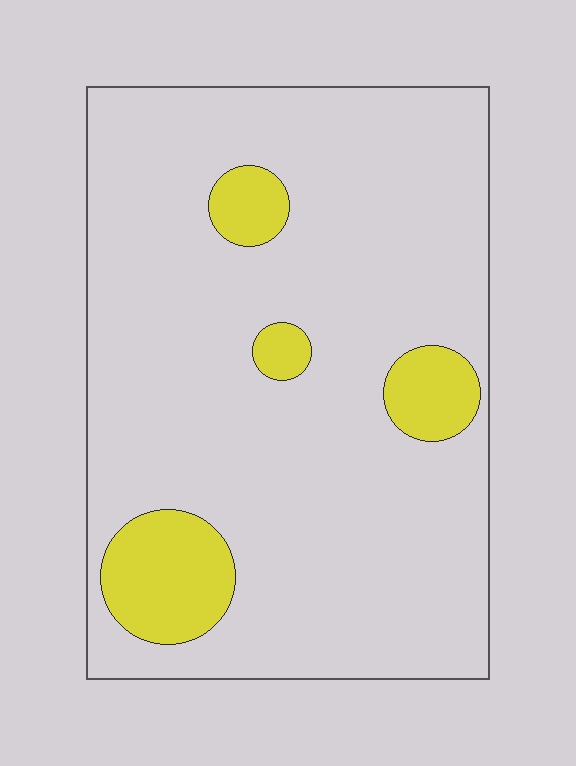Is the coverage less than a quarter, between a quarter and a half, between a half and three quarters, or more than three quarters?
Less than a quarter.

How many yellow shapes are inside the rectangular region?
4.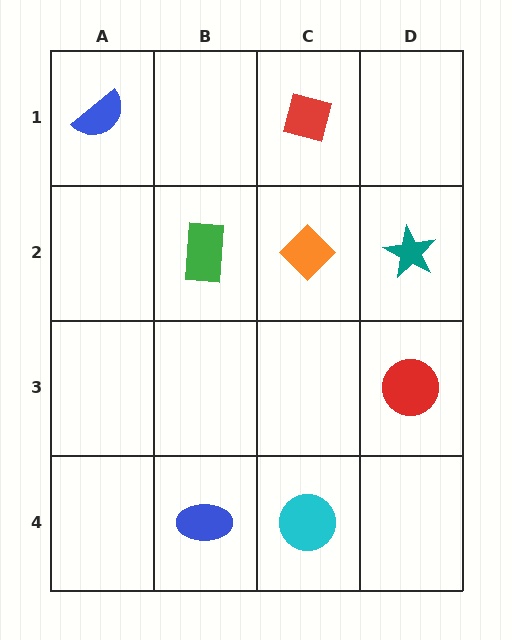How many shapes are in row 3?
1 shape.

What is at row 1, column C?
A red square.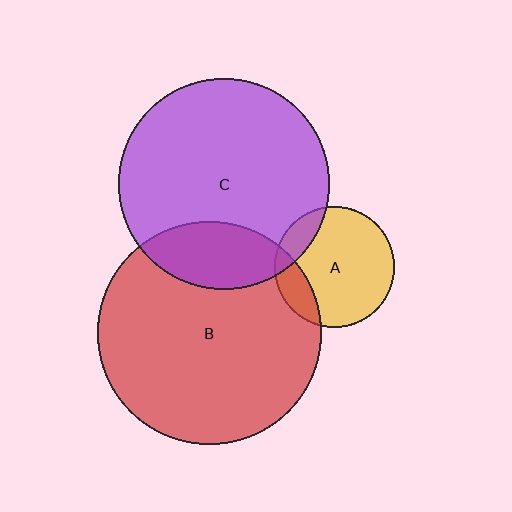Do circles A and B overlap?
Yes.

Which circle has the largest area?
Circle B (red).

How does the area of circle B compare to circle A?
Approximately 3.4 times.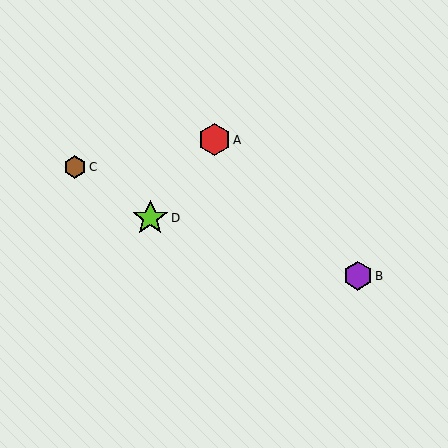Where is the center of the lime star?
The center of the lime star is at (150, 218).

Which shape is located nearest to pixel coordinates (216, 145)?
The red hexagon (labeled A) at (214, 140) is nearest to that location.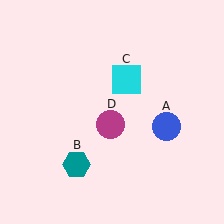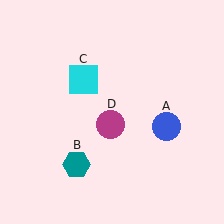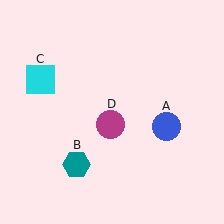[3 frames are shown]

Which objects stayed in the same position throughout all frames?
Blue circle (object A) and teal hexagon (object B) and magenta circle (object D) remained stationary.